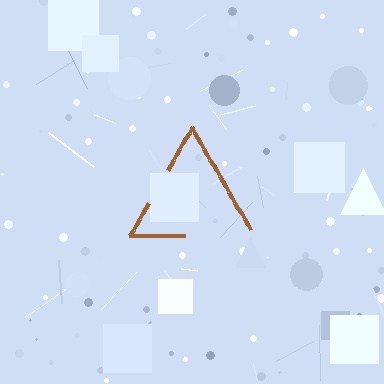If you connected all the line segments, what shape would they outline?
They would outline a triangle.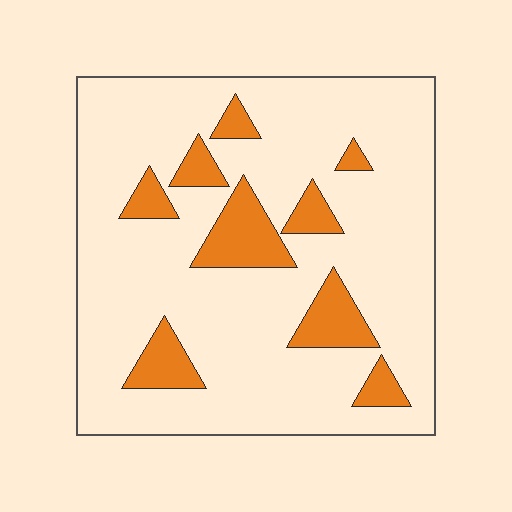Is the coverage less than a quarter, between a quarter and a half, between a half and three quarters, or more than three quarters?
Less than a quarter.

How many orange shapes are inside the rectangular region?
9.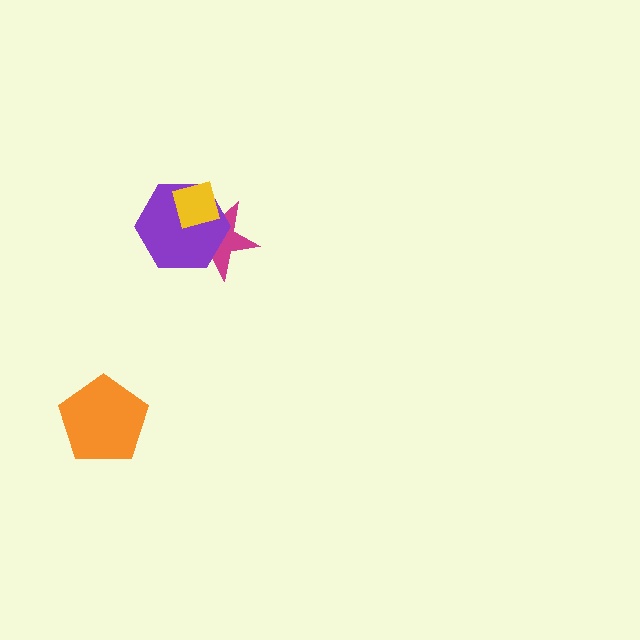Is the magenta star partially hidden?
Yes, it is partially covered by another shape.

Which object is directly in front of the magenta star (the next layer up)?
The purple hexagon is directly in front of the magenta star.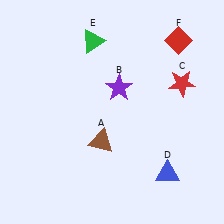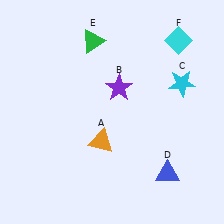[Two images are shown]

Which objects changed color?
A changed from brown to orange. C changed from red to cyan. F changed from red to cyan.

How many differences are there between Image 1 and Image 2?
There are 3 differences between the two images.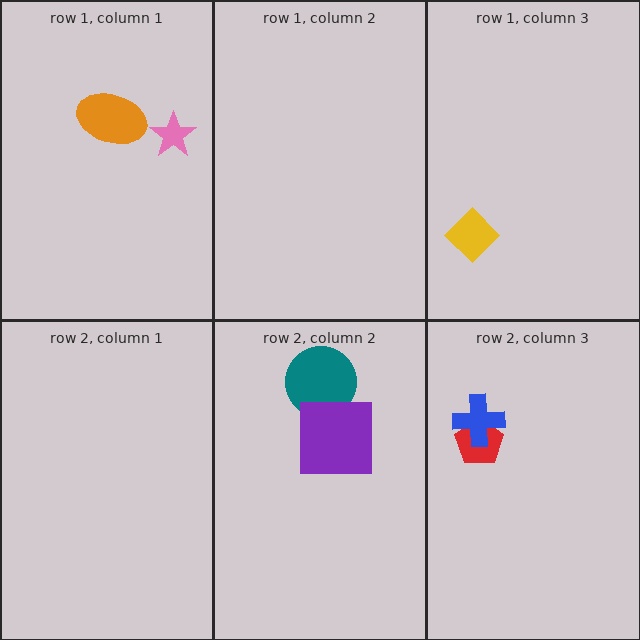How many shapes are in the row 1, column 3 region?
1.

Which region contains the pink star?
The row 1, column 1 region.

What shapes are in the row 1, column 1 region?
The orange ellipse, the pink star.